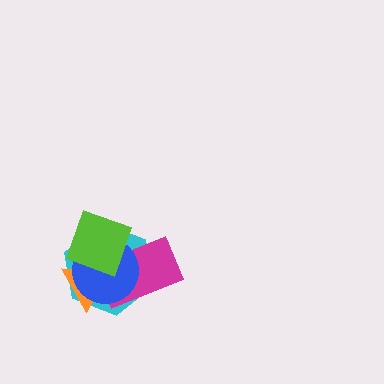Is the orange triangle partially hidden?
Yes, it is partially covered by another shape.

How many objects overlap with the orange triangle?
4 objects overlap with the orange triangle.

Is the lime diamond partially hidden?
No, no other shape covers it.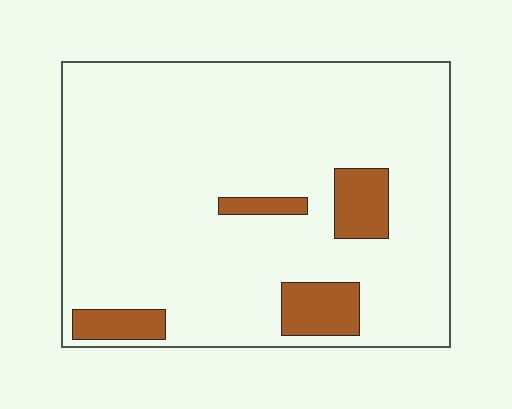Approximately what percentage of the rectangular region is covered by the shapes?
Approximately 10%.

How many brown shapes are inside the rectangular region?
4.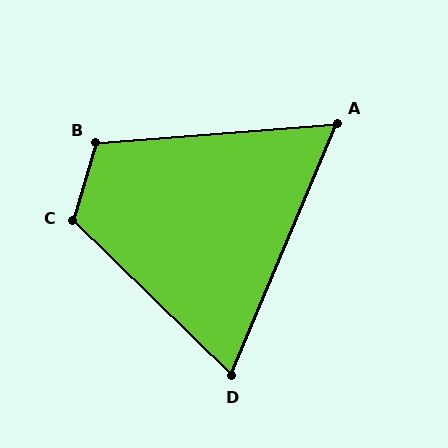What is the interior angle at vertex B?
Approximately 112 degrees (obtuse).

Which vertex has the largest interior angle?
C, at approximately 118 degrees.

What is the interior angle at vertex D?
Approximately 68 degrees (acute).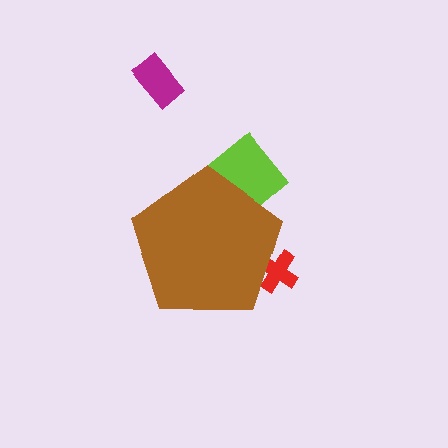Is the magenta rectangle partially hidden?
No, the magenta rectangle is fully visible.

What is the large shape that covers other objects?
A brown pentagon.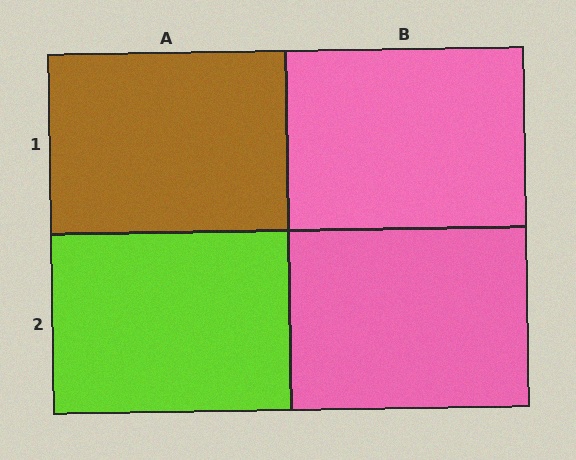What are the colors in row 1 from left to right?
Brown, pink.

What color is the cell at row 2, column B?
Pink.